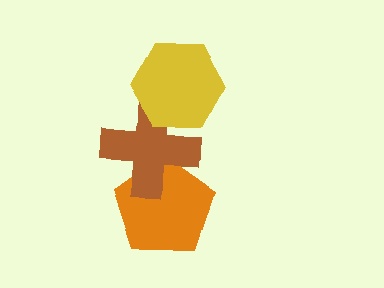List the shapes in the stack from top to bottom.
From top to bottom: the yellow hexagon, the brown cross, the orange pentagon.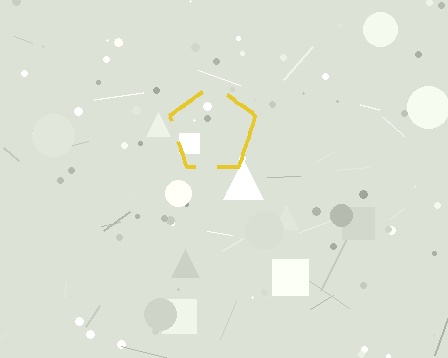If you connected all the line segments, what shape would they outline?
They would outline a pentagon.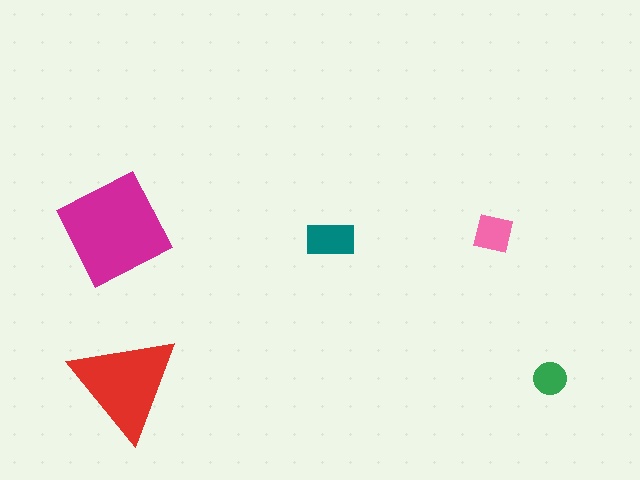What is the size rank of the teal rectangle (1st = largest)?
3rd.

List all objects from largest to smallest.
The magenta diamond, the red triangle, the teal rectangle, the pink square, the green circle.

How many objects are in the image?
There are 5 objects in the image.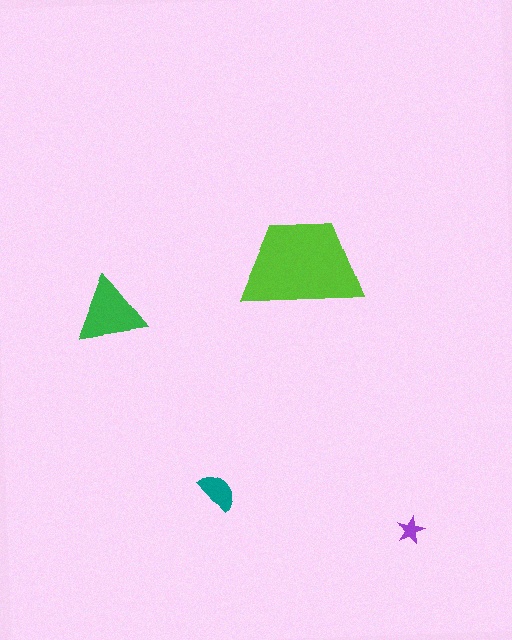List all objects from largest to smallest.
The lime trapezoid, the green triangle, the teal semicircle, the purple star.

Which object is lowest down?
The purple star is bottommost.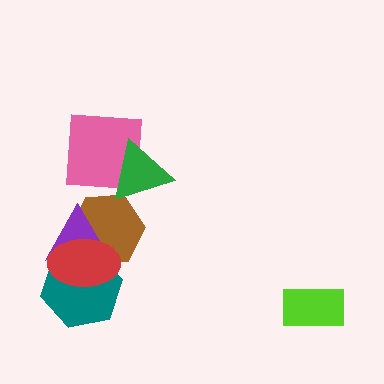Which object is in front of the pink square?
The green triangle is in front of the pink square.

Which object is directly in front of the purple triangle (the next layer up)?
The teal hexagon is directly in front of the purple triangle.